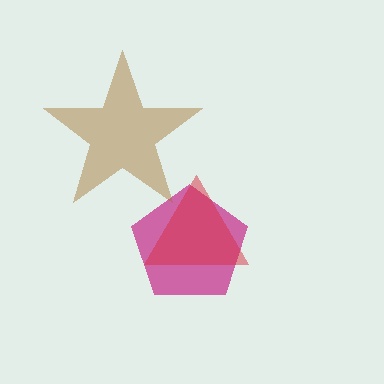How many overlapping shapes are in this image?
There are 3 overlapping shapes in the image.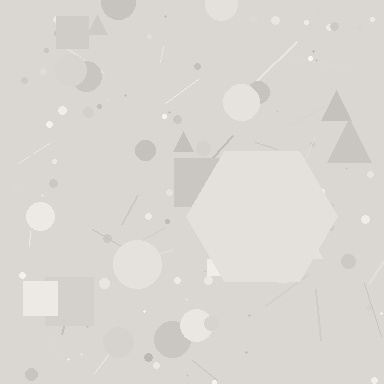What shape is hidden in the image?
A hexagon is hidden in the image.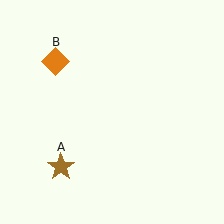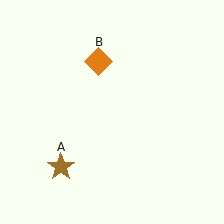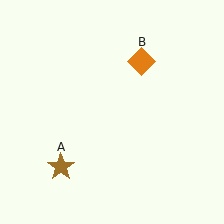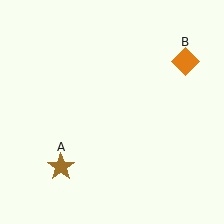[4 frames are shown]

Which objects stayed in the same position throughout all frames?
Brown star (object A) remained stationary.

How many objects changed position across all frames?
1 object changed position: orange diamond (object B).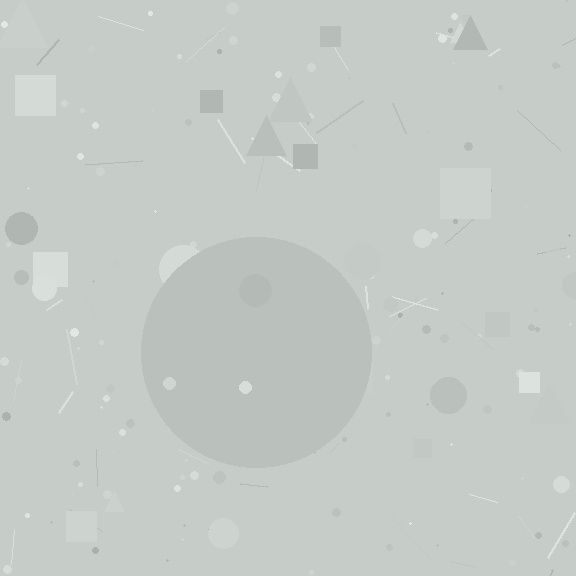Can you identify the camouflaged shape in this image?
The camouflaged shape is a circle.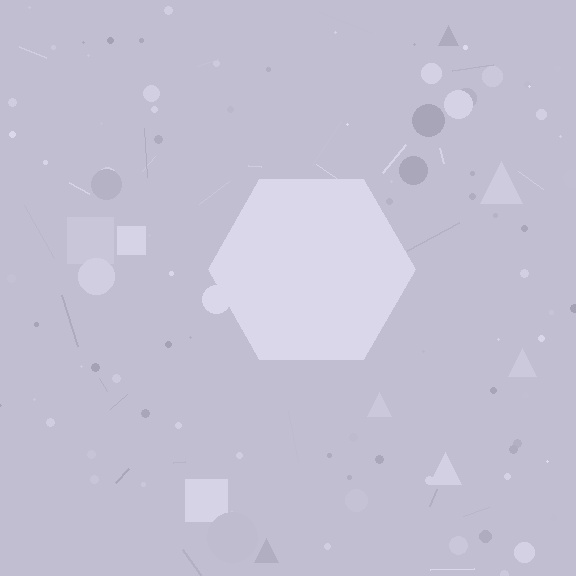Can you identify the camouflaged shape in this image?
The camouflaged shape is a hexagon.